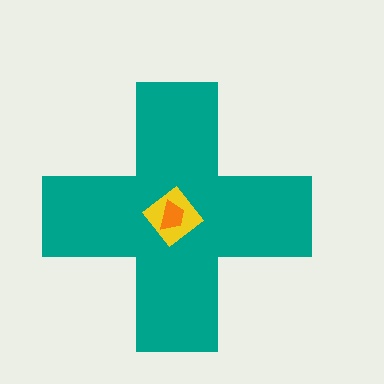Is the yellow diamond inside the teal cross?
Yes.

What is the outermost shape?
The teal cross.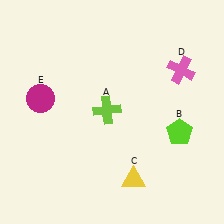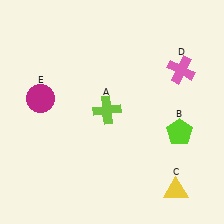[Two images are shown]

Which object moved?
The yellow triangle (C) moved right.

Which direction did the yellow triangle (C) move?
The yellow triangle (C) moved right.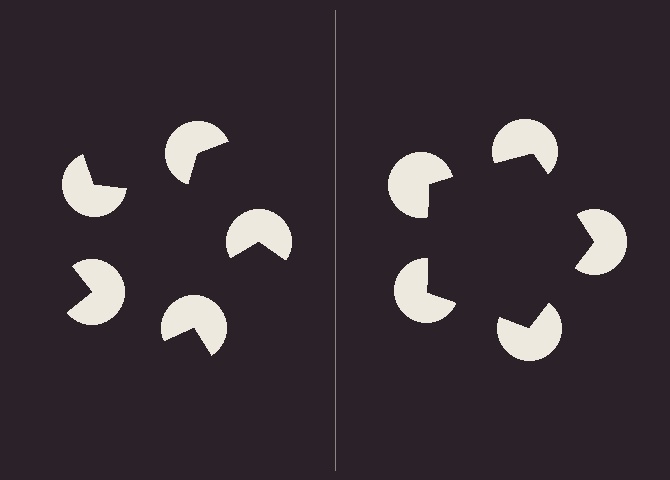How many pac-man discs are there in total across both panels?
10 — 5 on each side.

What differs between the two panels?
The pac-man discs are positioned identically on both sides; only the wedge orientations differ. On the right they align to a pentagon; on the left they are misaligned.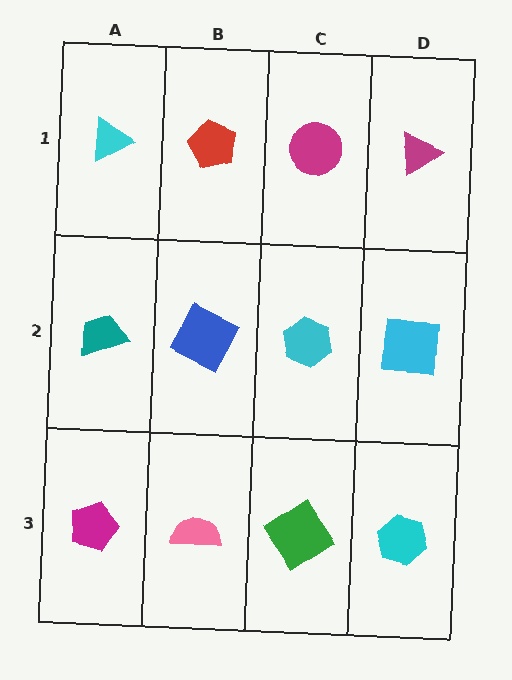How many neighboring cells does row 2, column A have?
3.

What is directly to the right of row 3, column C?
A cyan hexagon.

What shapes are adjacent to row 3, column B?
A blue square (row 2, column B), a magenta pentagon (row 3, column A), a green diamond (row 3, column C).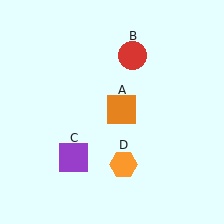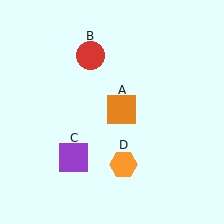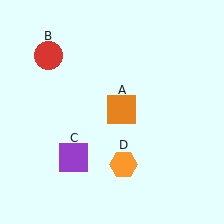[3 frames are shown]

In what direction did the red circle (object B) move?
The red circle (object B) moved left.